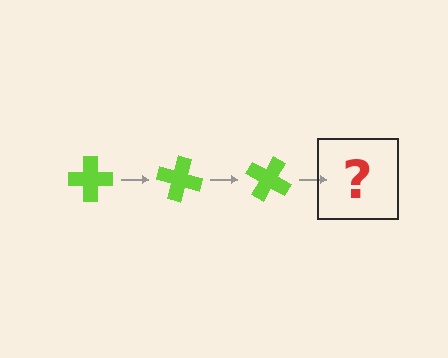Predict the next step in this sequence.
The next step is a lime cross rotated 45 degrees.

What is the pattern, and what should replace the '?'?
The pattern is that the cross rotates 15 degrees each step. The '?' should be a lime cross rotated 45 degrees.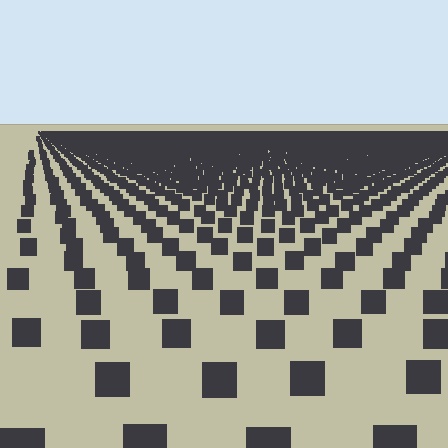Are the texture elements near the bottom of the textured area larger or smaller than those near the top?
Larger. Near the bottom, elements are closer to the viewer and appear at a bigger on-screen size.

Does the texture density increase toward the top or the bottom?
Density increases toward the top.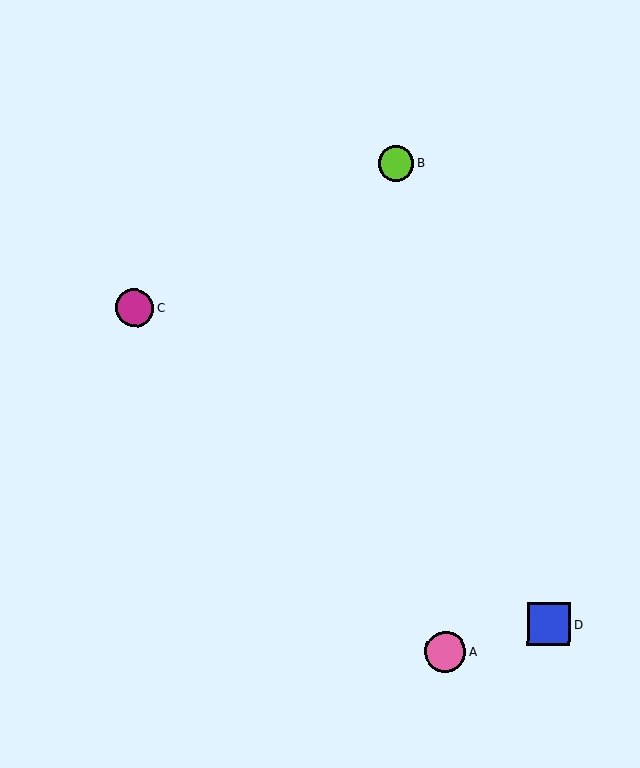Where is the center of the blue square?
The center of the blue square is at (549, 624).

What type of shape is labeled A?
Shape A is a pink circle.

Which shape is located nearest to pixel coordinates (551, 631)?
The blue square (labeled D) at (549, 624) is nearest to that location.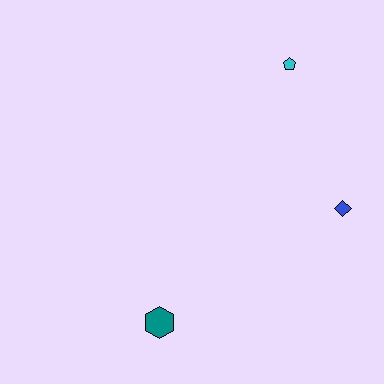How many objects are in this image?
There are 3 objects.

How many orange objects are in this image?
There are no orange objects.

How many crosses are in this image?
There are no crosses.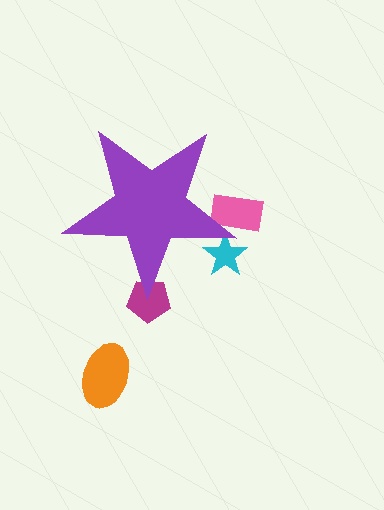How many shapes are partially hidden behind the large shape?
3 shapes are partially hidden.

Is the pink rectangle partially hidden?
Yes, the pink rectangle is partially hidden behind the purple star.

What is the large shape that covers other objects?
A purple star.